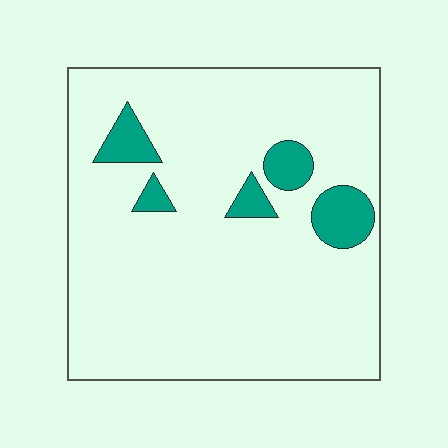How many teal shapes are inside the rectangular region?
5.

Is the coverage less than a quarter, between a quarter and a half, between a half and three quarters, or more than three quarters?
Less than a quarter.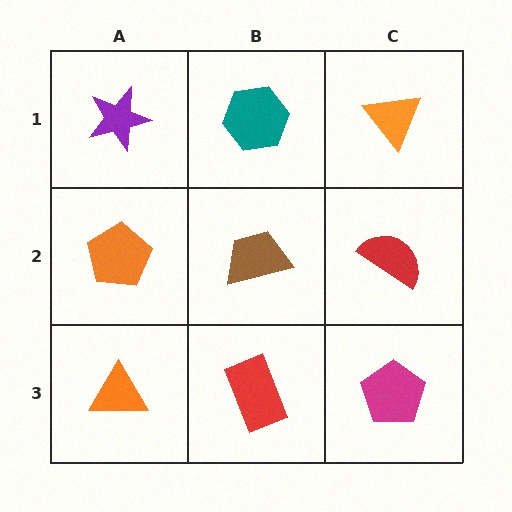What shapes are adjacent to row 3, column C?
A red semicircle (row 2, column C), a red rectangle (row 3, column B).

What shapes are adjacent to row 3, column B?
A brown trapezoid (row 2, column B), an orange triangle (row 3, column A), a magenta pentagon (row 3, column C).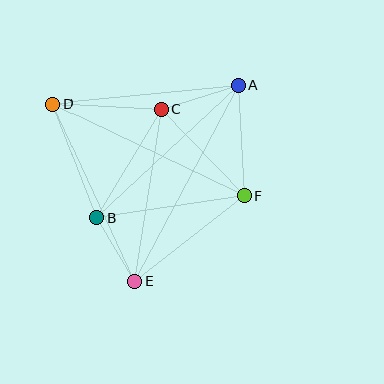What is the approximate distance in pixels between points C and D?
The distance between C and D is approximately 108 pixels.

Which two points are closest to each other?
Points B and E are closest to each other.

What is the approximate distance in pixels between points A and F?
The distance between A and F is approximately 111 pixels.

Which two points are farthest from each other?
Points A and E are farthest from each other.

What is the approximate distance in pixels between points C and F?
The distance between C and F is approximately 120 pixels.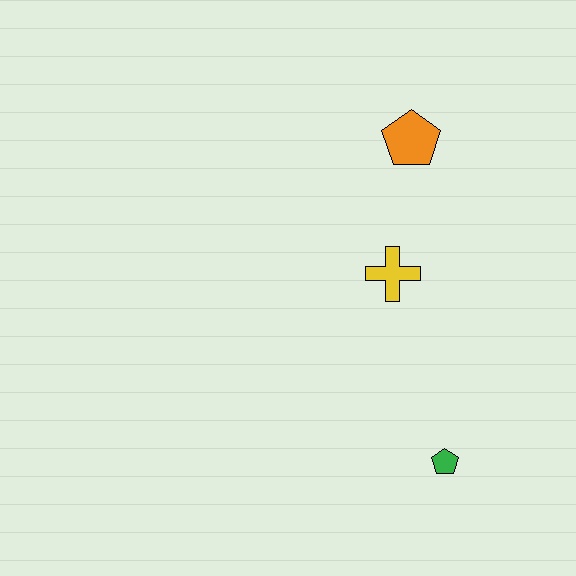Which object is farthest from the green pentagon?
The orange pentagon is farthest from the green pentagon.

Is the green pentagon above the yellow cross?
No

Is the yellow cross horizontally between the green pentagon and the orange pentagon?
No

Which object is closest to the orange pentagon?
The yellow cross is closest to the orange pentagon.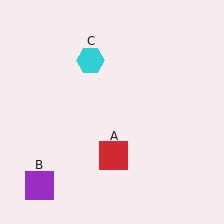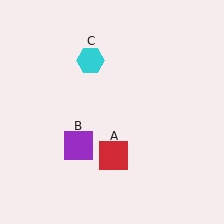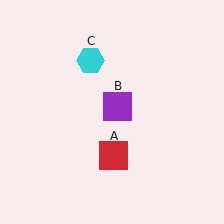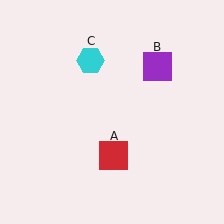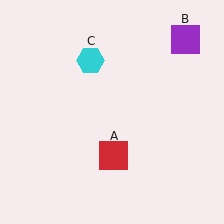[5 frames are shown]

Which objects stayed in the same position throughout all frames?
Red square (object A) and cyan hexagon (object C) remained stationary.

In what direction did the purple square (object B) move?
The purple square (object B) moved up and to the right.